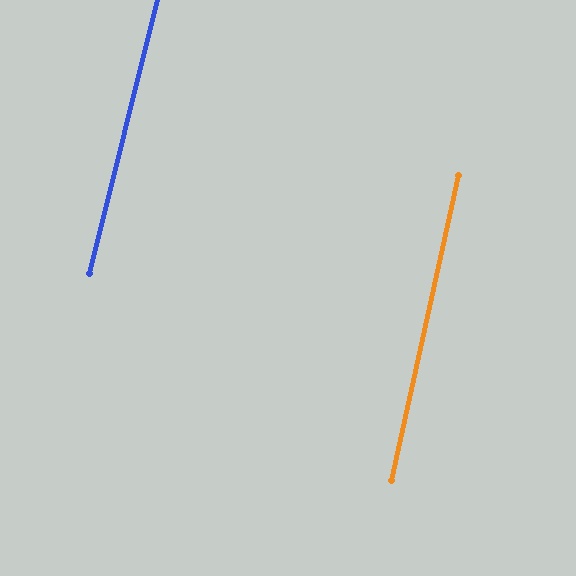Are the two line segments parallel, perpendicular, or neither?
Parallel — their directions differ by only 1.4°.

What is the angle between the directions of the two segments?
Approximately 1 degree.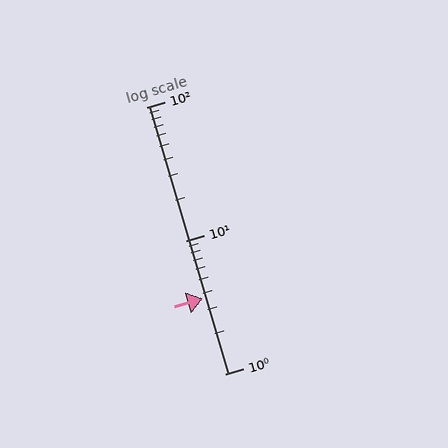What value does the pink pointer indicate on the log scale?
The pointer indicates approximately 3.7.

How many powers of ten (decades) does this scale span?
The scale spans 2 decades, from 1 to 100.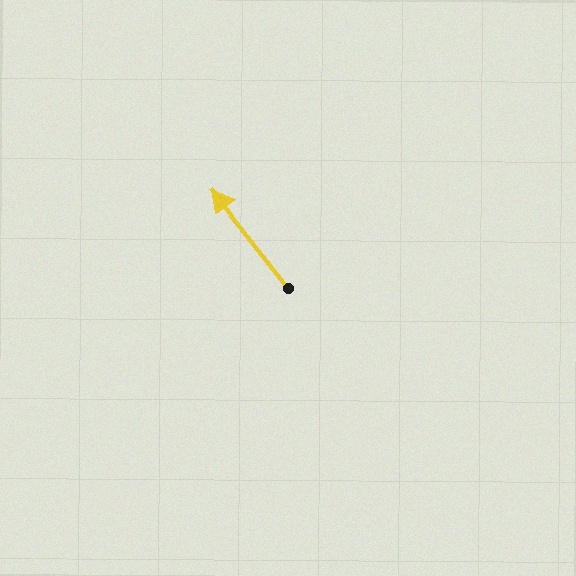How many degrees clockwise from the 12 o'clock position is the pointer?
Approximately 322 degrees.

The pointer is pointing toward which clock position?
Roughly 11 o'clock.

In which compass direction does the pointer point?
Northwest.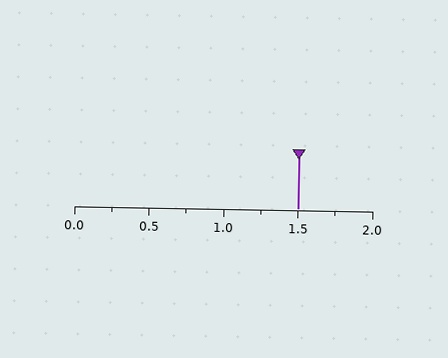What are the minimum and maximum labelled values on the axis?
The axis runs from 0.0 to 2.0.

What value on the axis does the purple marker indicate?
The marker indicates approximately 1.5.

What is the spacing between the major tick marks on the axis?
The major ticks are spaced 0.5 apart.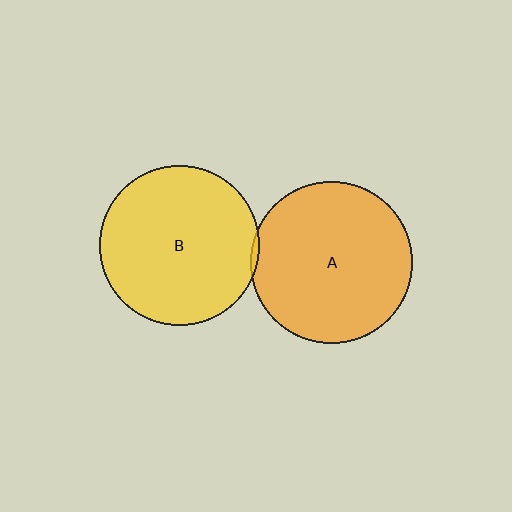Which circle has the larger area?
Circle A (orange).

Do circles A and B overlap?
Yes.